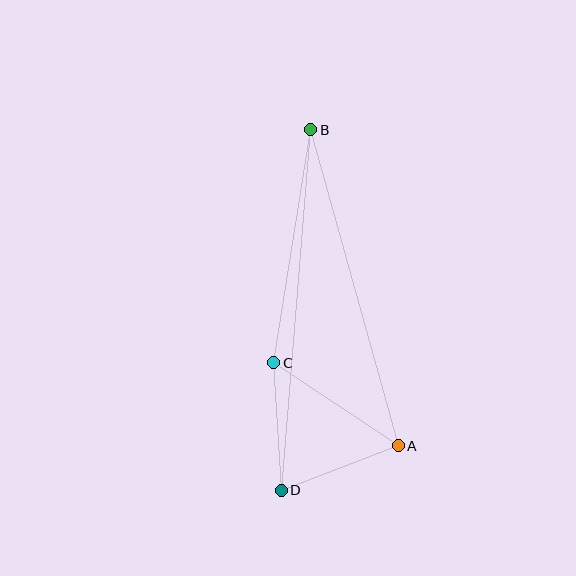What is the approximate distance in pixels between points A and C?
The distance between A and C is approximately 149 pixels.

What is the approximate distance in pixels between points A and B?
The distance between A and B is approximately 328 pixels.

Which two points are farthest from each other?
Points B and D are farthest from each other.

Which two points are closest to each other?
Points A and D are closest to each other.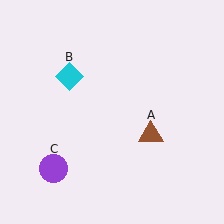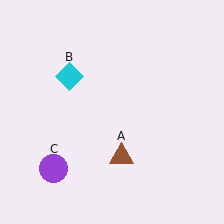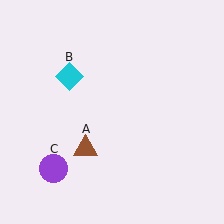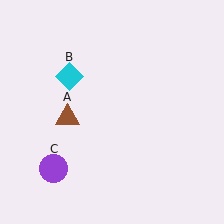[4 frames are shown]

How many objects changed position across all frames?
1 object changed position: brown triangle (object A).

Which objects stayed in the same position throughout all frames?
Cyan diamond (object B) and purple circle (object C) remained stationary.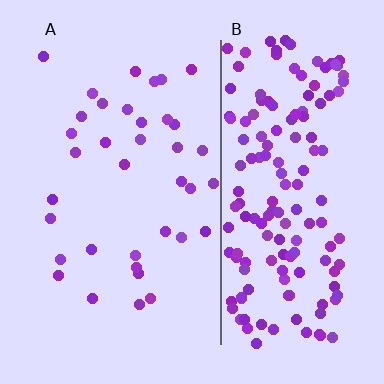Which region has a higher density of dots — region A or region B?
B (the right).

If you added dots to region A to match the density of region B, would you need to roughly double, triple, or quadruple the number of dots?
Approximately quadruple.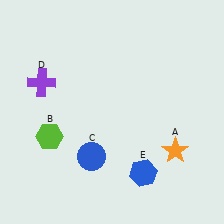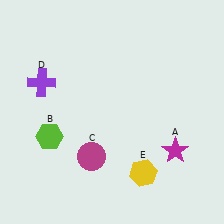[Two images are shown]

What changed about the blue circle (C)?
In Image 1, C is blue. In Image 2, it changed to magenta.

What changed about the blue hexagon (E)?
In Image 1, E is blue. In Image 2, it changed to yellow.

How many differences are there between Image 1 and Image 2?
There are 3 differences between the two images.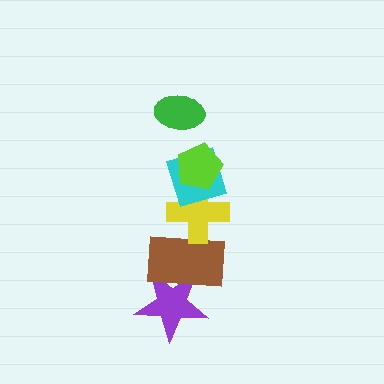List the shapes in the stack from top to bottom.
From top to bottom: the green ellipse, the lime pentagon, the cyan diamond, the yellow cross, the brown rectangle, the purple star.